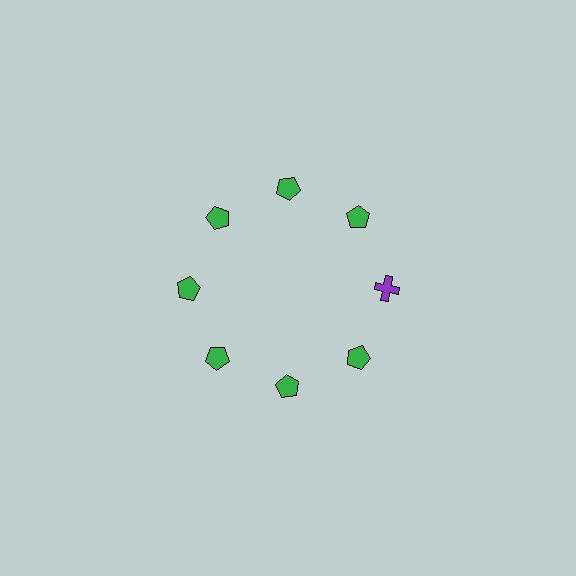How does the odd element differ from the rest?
It differs in both color (purple instead of green) and shape (cross instead of pentagon).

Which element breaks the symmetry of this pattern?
The purple cross at roughly the 3 o'clock position breaks the symmetry. All other shapes are green pentagons.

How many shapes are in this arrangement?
There are 8 shapes arranged in a ring pattern.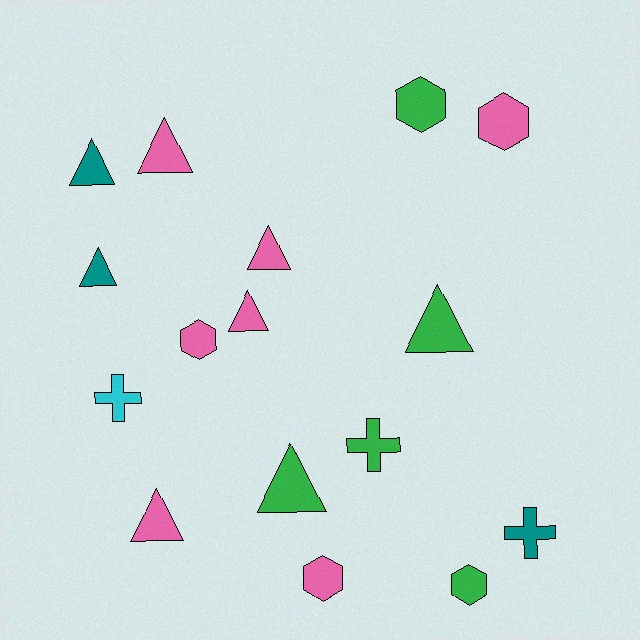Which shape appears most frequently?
Triangle, with 8 objects.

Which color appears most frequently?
Pink, with 7 objects.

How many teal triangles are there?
There are 2 teal triangles.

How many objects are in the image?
There are 16 objects.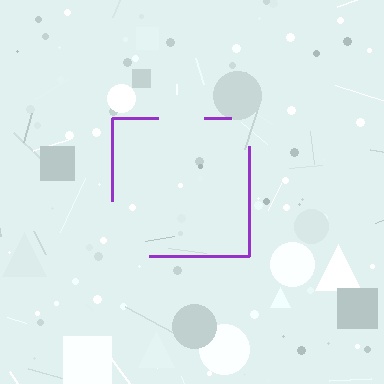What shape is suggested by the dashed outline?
The dashed outline suggests a square.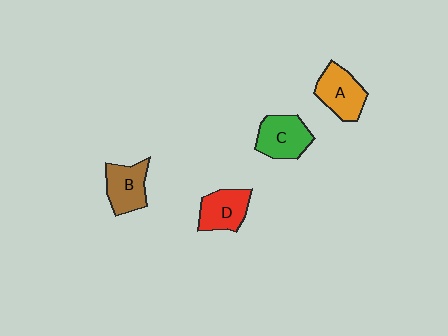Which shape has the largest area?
Shape C (green).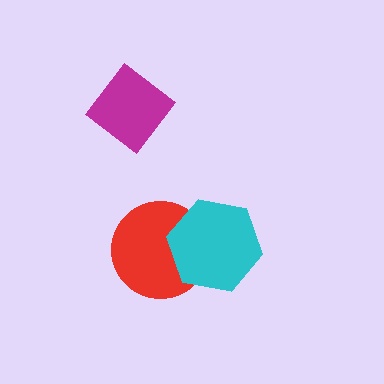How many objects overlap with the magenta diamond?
0 objects overlap with the magenta diamond.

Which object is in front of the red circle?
The cyan hexagon is in front of the red circle.